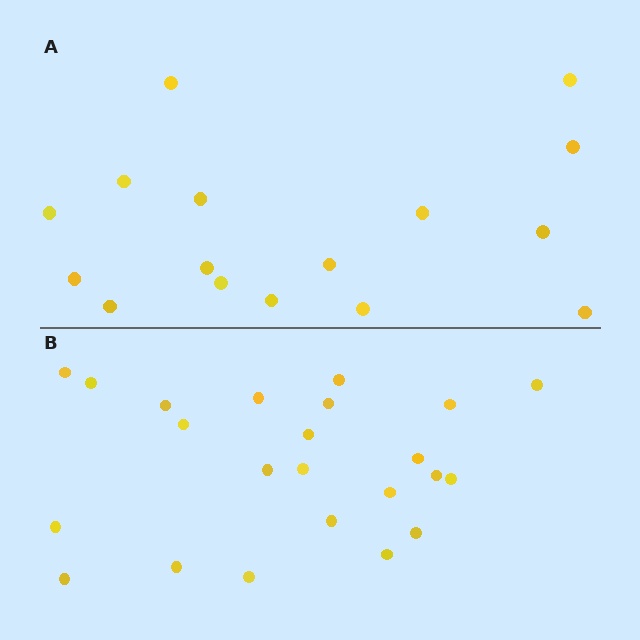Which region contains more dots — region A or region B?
Region B (the bottom region) has more dots.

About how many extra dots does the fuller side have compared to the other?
Region B has roughly 8 or so more dots than region A.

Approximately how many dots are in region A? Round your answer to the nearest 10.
About 20 dots. (The exact count is 16, which rounds to 20.)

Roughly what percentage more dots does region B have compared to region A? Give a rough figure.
About 45% more.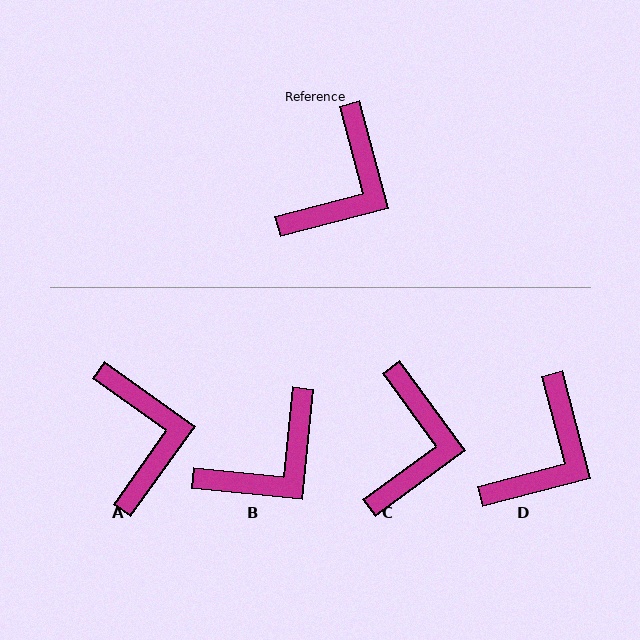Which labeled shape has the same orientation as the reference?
D.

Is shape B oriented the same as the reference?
No, it is off by about 21 degrees.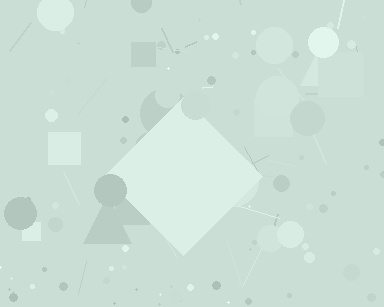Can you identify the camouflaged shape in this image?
The camouflaged shape is a diamond.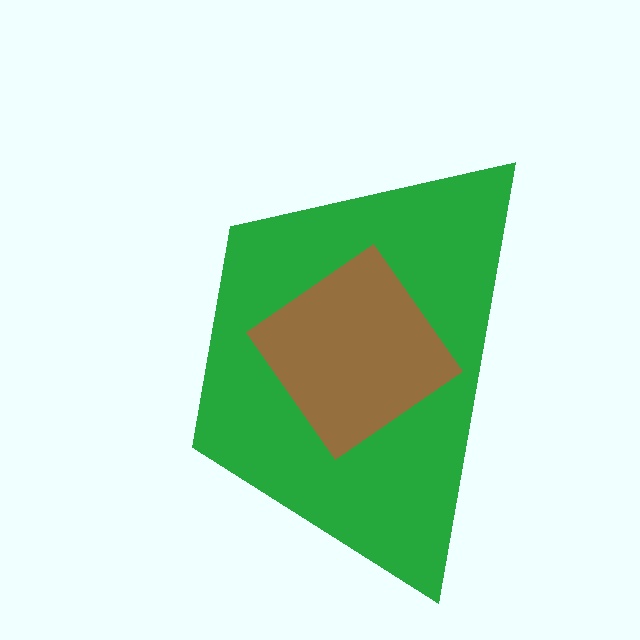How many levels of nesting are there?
2.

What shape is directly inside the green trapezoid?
The brown diamond.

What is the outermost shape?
The green trapezoid.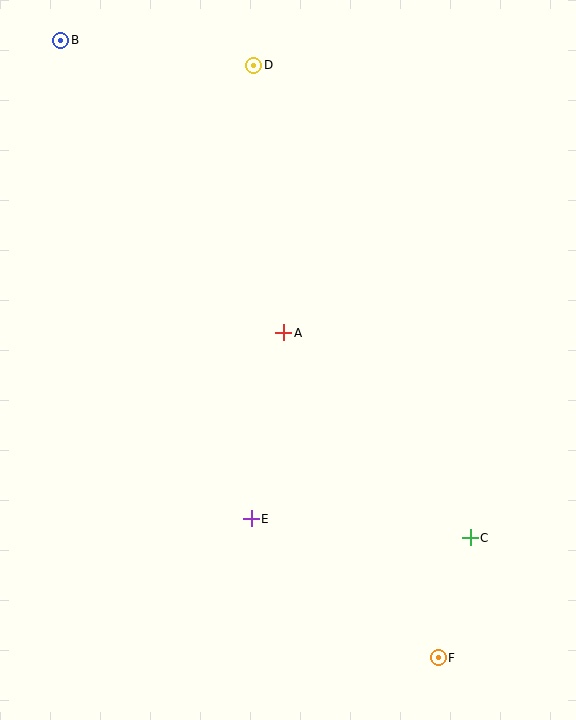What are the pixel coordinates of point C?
Point C is at (470, 538).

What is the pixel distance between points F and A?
The distance between F and A is 360 pixels.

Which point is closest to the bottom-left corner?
Point E is closest to the bottom-left corner.